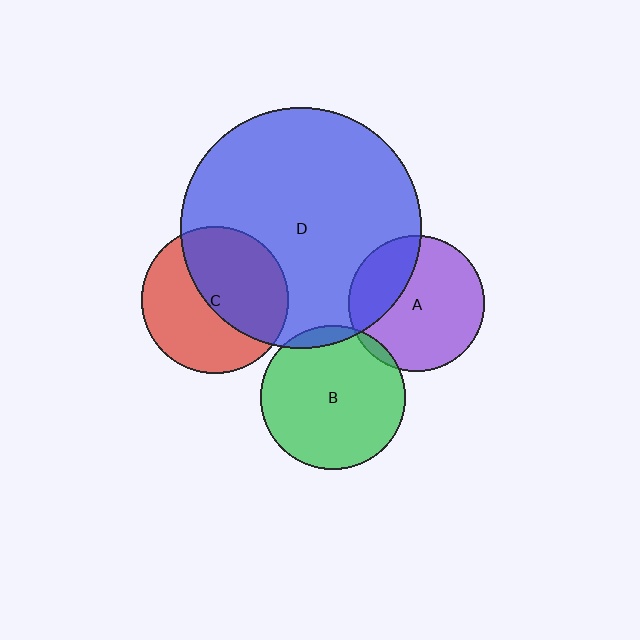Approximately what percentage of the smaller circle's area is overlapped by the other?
Approximately 5%.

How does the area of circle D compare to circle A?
Approximately 3.1 times.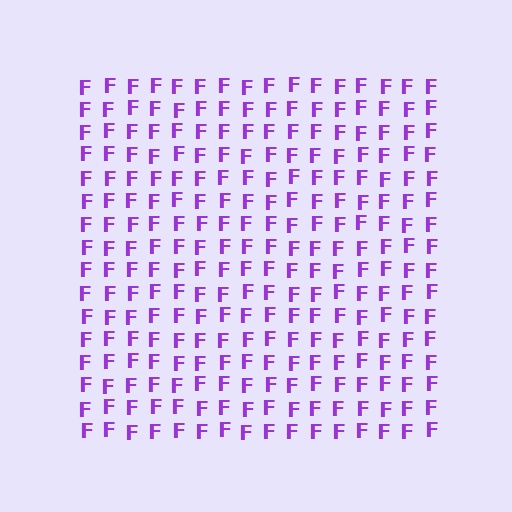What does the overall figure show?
The overall figure shows a square.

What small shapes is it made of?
It is made of small letter F's.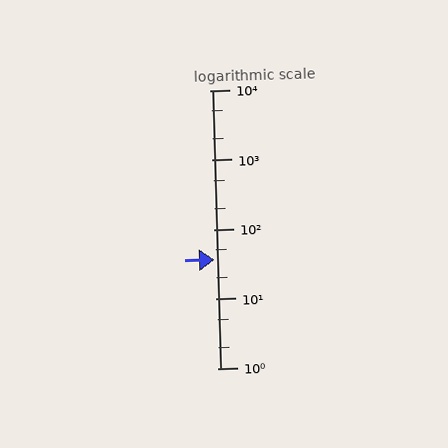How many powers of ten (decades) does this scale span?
The scale spans 4 decades, from 1 to 10000.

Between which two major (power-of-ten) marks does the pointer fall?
The pointer is between 10 and 100.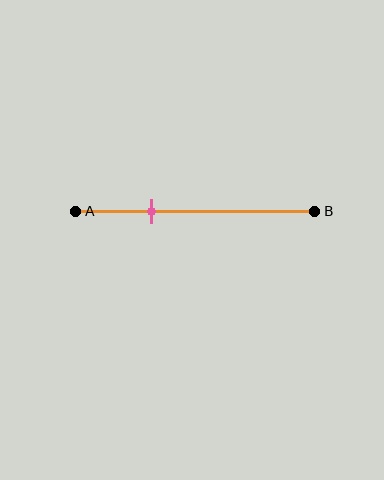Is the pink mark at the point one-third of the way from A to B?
Yes, the mark is approximately at the one-third point.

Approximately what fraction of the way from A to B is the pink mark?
The pink mark is approximately 30% of the way from A to B.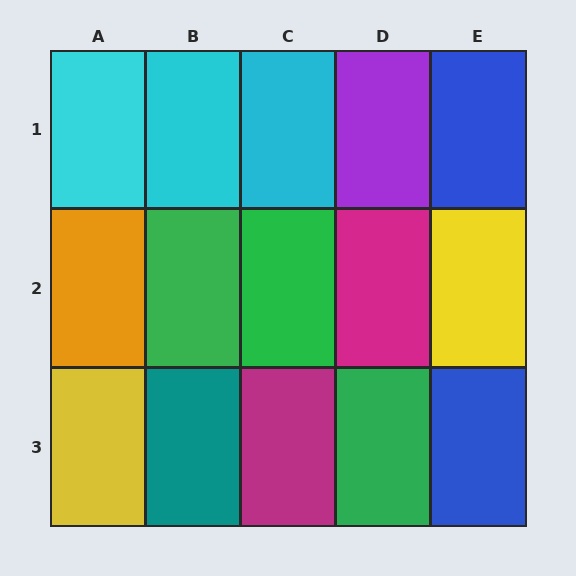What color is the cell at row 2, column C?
Green.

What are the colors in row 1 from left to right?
Cyan, cyan, cyan, purple, blue.